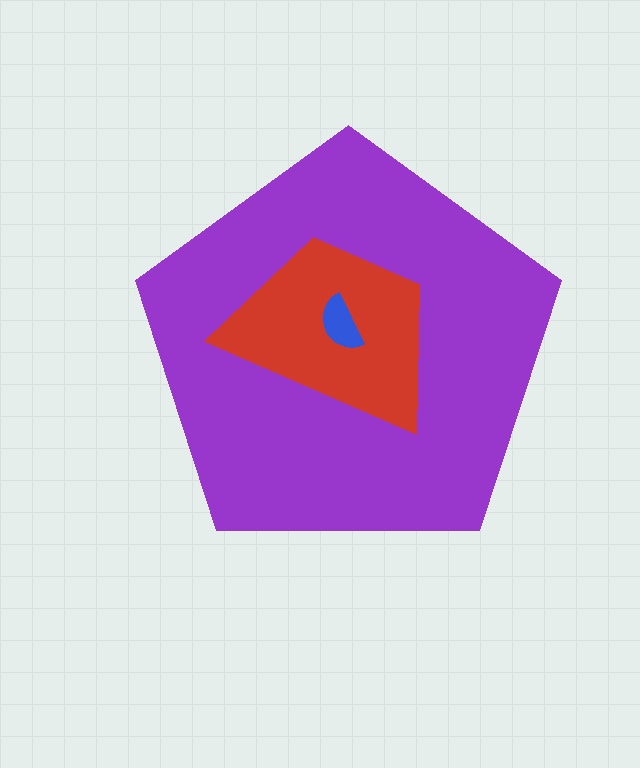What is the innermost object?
The blue semicircle.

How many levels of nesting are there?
3.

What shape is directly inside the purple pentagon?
The red trapezoid.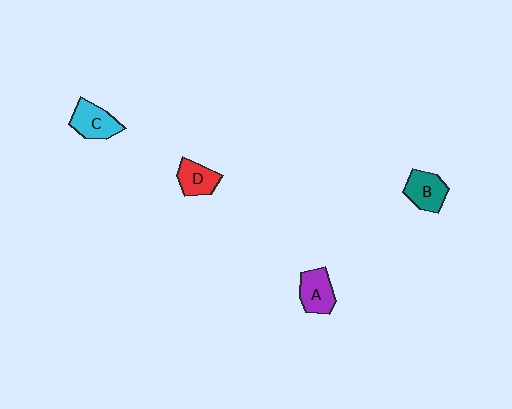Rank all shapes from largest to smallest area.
From largest to smallest: C (cyan), B (teal), A (purple), D (red).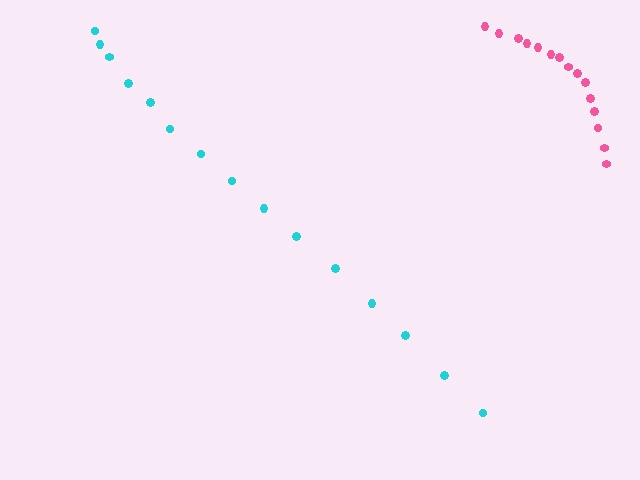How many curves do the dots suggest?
There are 2 distinct paths.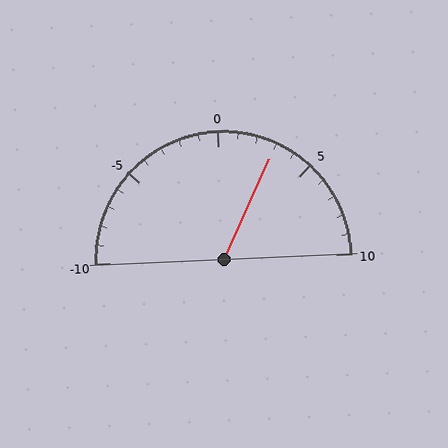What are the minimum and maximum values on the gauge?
The gauge ranges from -10 to 10.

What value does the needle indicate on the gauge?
The needle indicates approximately 3.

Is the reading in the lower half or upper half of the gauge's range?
The reading is in the upper half of the range (-10 to 10).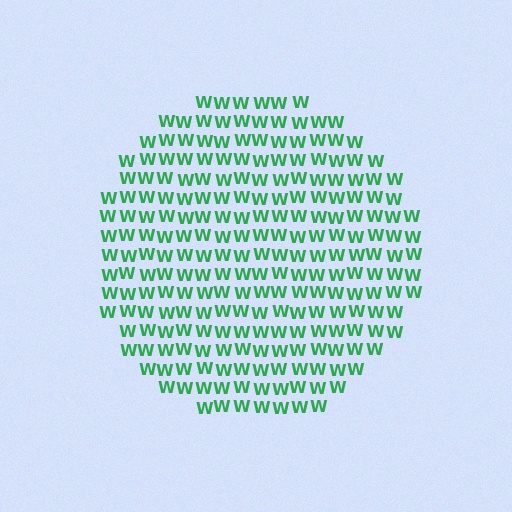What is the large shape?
The large shape is a circle.